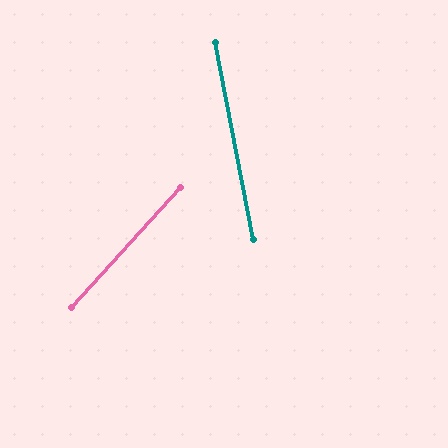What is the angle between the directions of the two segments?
Approximately 54 degrees.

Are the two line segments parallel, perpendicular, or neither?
Neither parallel nor perpendicular — they differ by about 54°.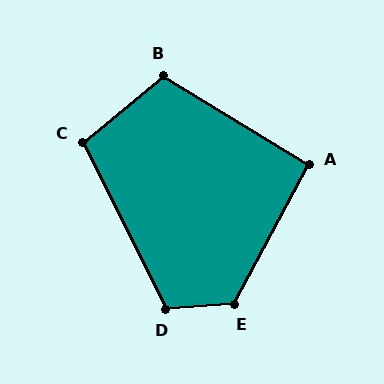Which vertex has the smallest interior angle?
A, at approximately 93 degrees.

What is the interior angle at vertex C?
Approximately 103 degrees (obtuse).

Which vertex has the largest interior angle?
E, at approximately 122 degrees.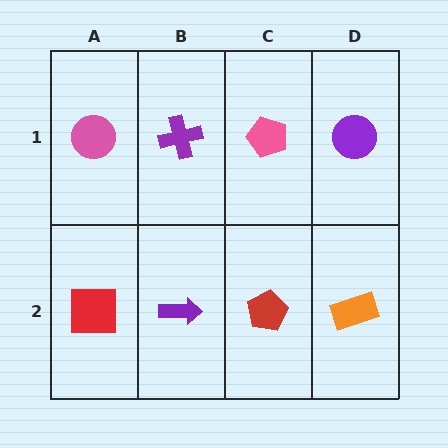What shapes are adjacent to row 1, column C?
A red pentagon (row 2, column C), a purple cross (row 1, column B), a purple circle (row 1, column D).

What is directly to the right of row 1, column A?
A purple cross.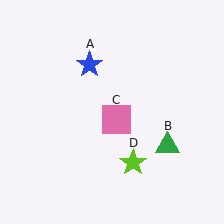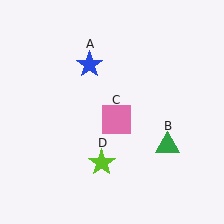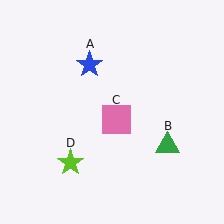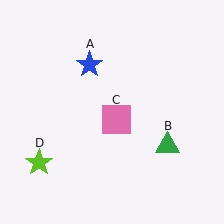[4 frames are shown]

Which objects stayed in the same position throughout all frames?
Blue star (object A) and green triangle (object B) and pink square (object C) remained stationary.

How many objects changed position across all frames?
1 object changed position: lime star (object D).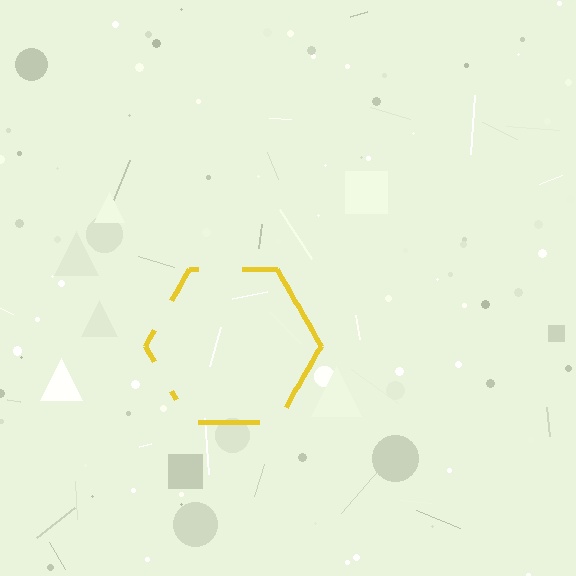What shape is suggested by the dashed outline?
The dashed outline suggests a hexagon.